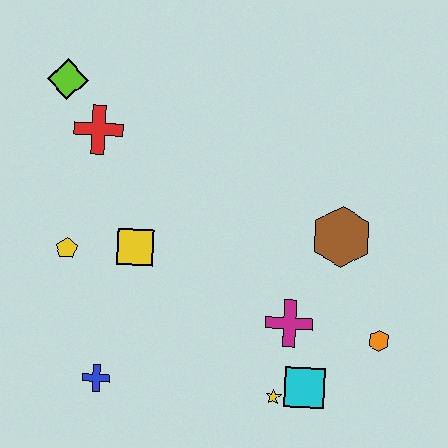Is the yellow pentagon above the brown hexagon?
No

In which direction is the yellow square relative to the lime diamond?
The yellow square is below the lime diamond.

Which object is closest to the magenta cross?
The cyan square is closest to the magenta cross.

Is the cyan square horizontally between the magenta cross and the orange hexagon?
Yes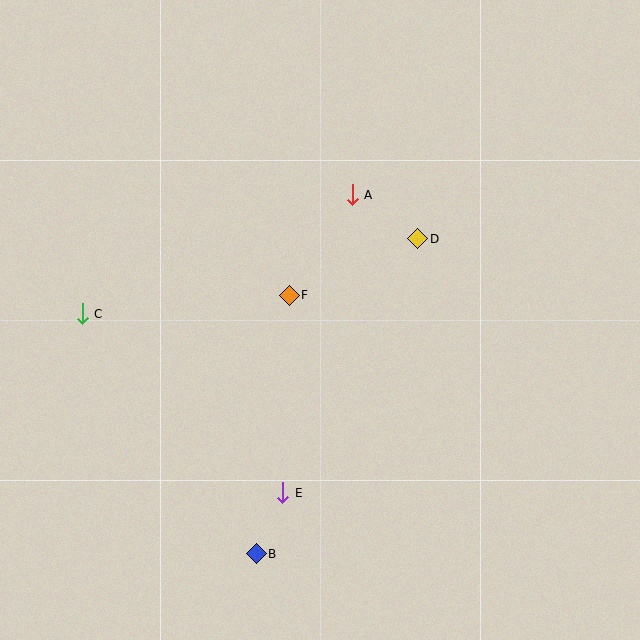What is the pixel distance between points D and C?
The distance between D and C is 343 pixels.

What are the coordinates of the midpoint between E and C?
The midpoint between E and C is at (183, 403).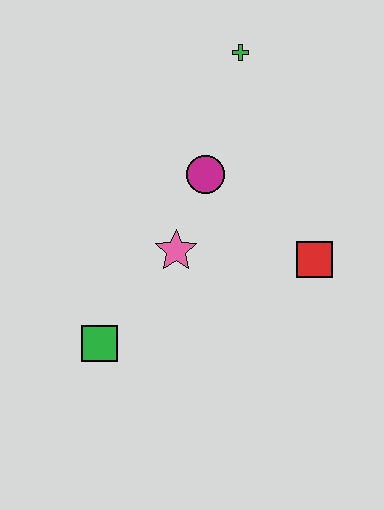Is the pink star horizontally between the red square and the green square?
Yes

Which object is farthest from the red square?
The green square is farthest from the red square.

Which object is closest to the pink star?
The magenta circle is closest to the pink star.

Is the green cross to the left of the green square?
No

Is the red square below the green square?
No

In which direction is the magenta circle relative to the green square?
The magenta circle is above the green square.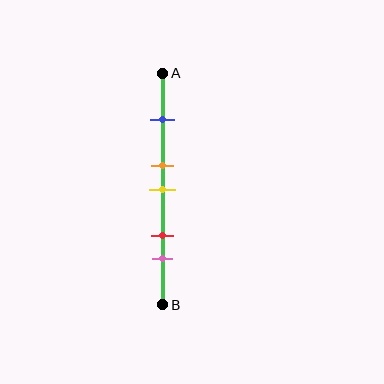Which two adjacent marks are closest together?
The orange and yellow marks are the closest adjacent pair.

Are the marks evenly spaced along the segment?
No, the marks are not evenly spaced.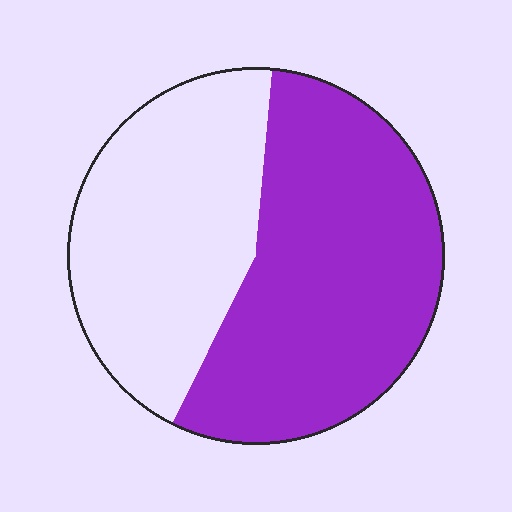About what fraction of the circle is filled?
About three fifths (3/5).